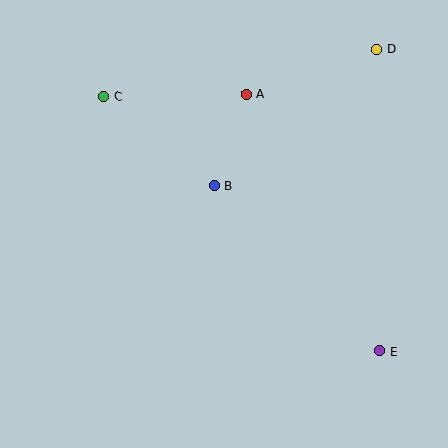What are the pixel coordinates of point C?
Point C is at (104, 96).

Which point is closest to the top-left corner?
Point C is closest to the top-left corner.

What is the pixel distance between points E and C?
The distance between E and C is 375 pixels.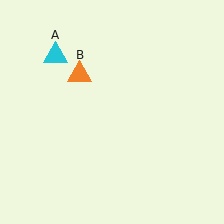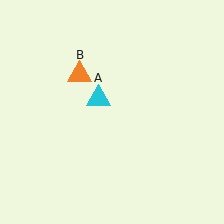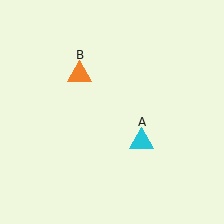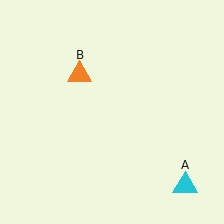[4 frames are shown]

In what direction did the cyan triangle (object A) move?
The cyan triangle (object A) moved down and to the right.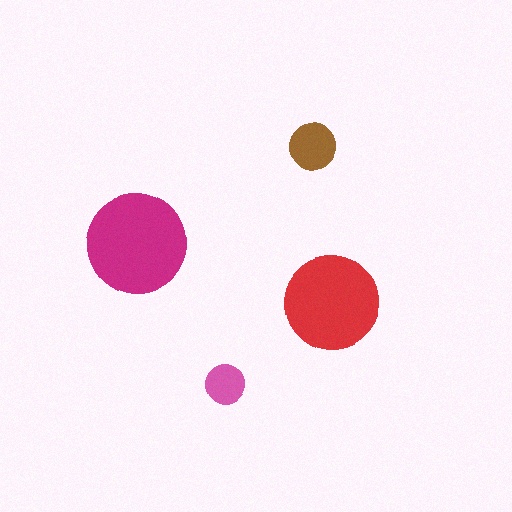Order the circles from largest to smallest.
the magenta one, the red one, the brown one, the pink one.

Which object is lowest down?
The pink circle is bottommost.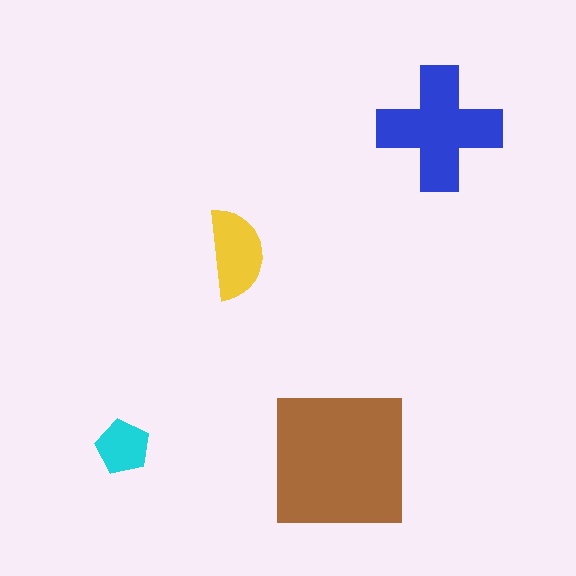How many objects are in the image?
There are 4 objects in the image.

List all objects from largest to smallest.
The brown square, the blue cross, the yellow semicircle, the cyan pentagon.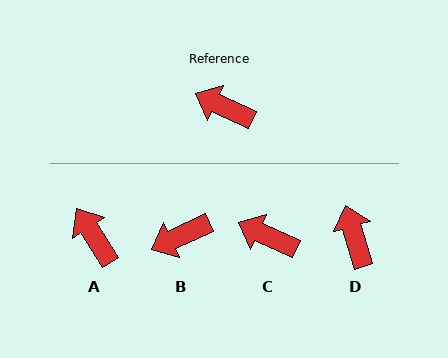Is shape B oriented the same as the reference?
No, it is off by about 50 degrees.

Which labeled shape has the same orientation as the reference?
C.